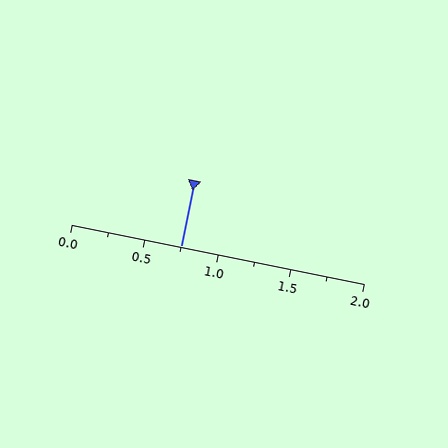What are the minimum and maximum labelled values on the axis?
The axis runs from 0.0 to 2.0.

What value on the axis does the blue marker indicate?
The marker indicates approximately 0.75.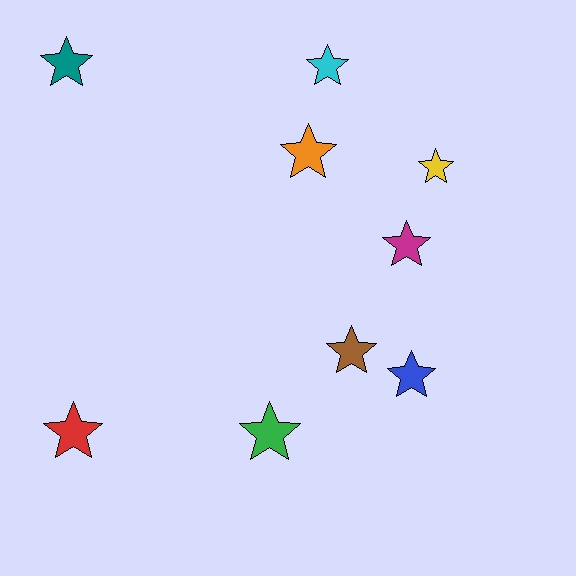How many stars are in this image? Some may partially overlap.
There are 9 stars.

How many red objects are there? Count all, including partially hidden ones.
There is 1 red object.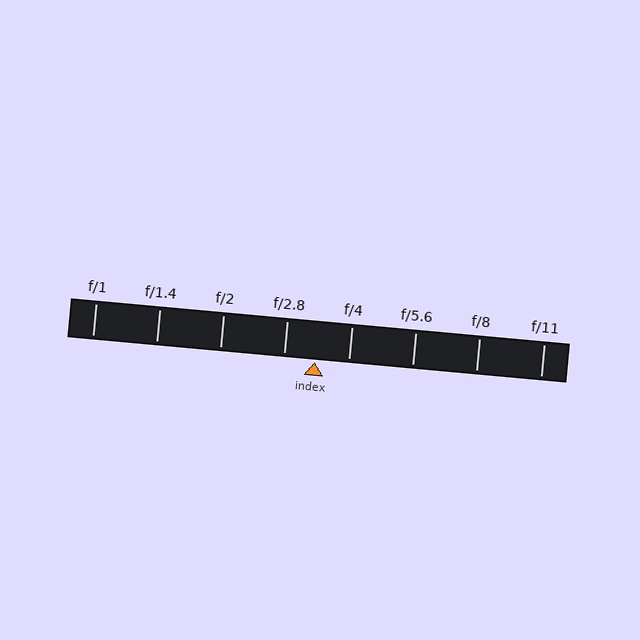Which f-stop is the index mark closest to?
The index mark is closest to f/2.8.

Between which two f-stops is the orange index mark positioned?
The index mark is between f/2.8 and f/4.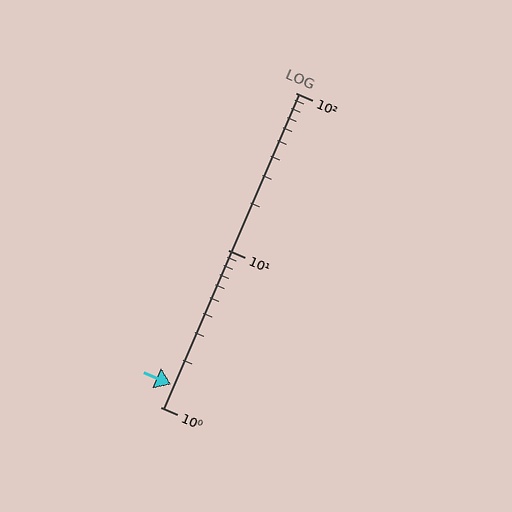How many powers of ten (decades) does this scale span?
The scale spans 2 decades, from 1 to 100.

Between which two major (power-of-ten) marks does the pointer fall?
The pointer is between 1 and 10.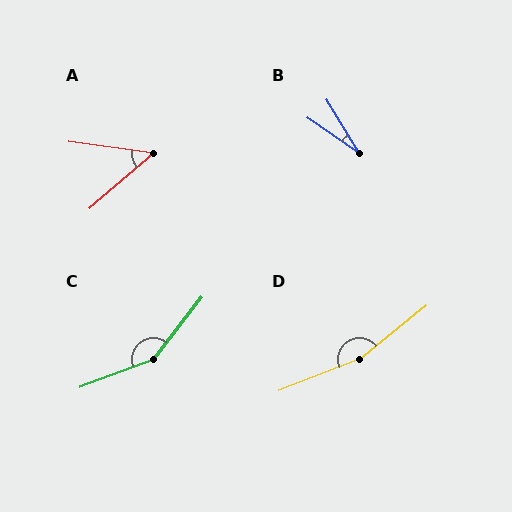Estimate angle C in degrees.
Approximately 148 degrees.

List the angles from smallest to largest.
B (25°), A (48°), C (148°), D (163°).